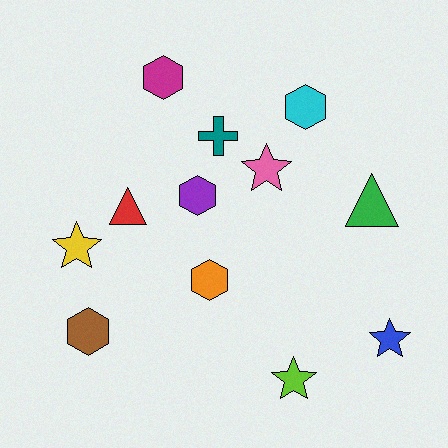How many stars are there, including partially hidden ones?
There are 4 stars.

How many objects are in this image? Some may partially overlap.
There are 12 objects.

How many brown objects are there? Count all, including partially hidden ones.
There is 1 brown object.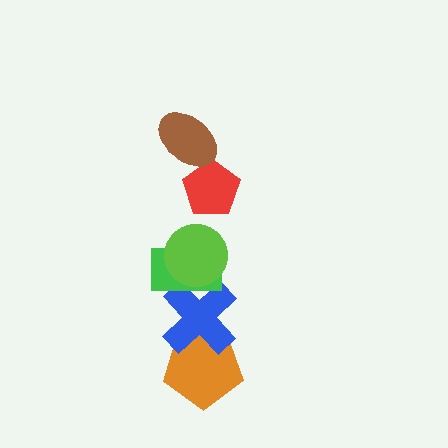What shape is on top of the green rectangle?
The lime circle is on top of the green rectangle.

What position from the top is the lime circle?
The lime circle is 3rd from the top.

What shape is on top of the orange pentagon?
The blue cross is on top of the orange pentagon.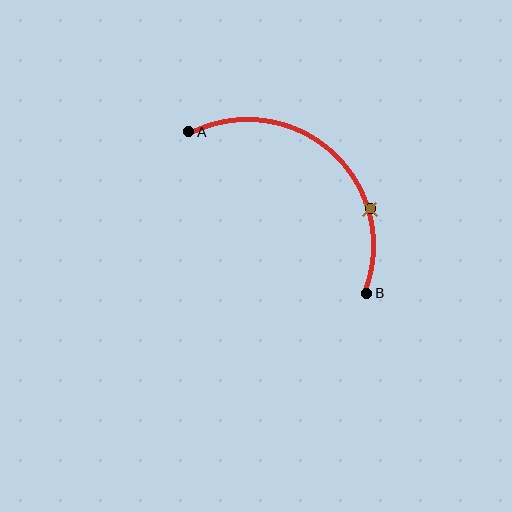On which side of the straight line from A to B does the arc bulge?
The arc bulges above and to the right of the straight line connecting A and B.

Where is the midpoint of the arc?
The arc midpoint is the point on the curve farthest from the straight line joining A and B. It sits above and to the right of that line.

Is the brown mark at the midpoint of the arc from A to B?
No. The brown mark lies on the arc but is closer to endpoint B. The arc midpoint would be at the point on the curve equidistant along the arc from both A and B.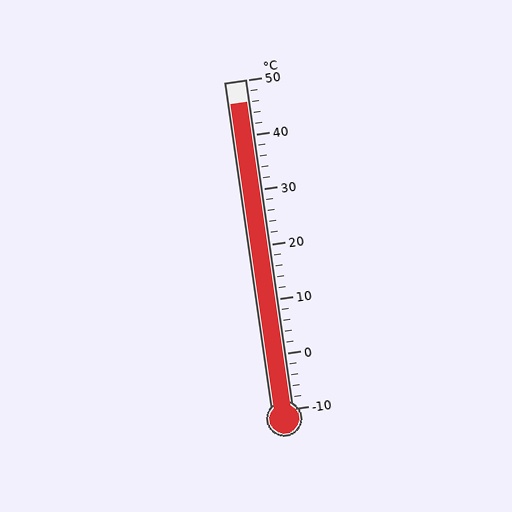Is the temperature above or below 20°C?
The temperature is above 20°C.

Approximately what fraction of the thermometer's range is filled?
The thermometer is filled to approximately 95% of its range.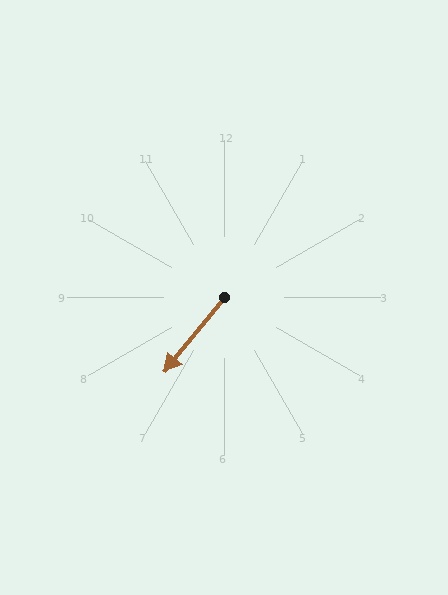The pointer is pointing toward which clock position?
Roughly 7 o'clock.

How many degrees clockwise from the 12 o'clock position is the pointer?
Approximately 219 degrees.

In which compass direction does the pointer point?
Southwest.